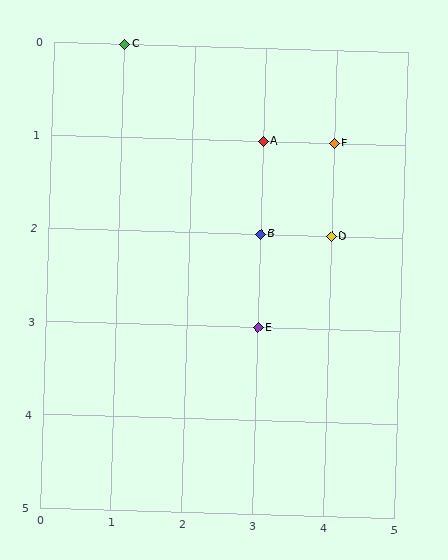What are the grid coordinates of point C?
Point C is at grid coordinates (1, 0).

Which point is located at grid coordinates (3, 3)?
Point E is at (3, 3).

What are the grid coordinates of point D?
Point D is at grid coordinates (4, 2).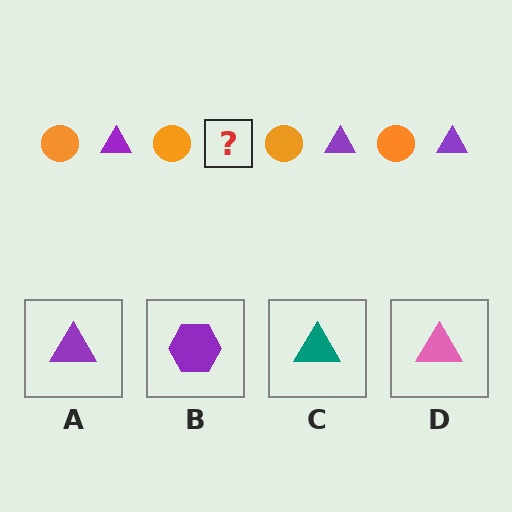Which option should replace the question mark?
Option A.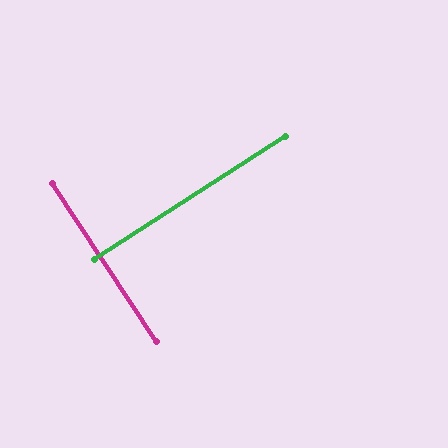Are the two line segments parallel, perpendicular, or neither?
Perpendicular — they meet at approximately 89°.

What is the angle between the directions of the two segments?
Approximately 89 degrees.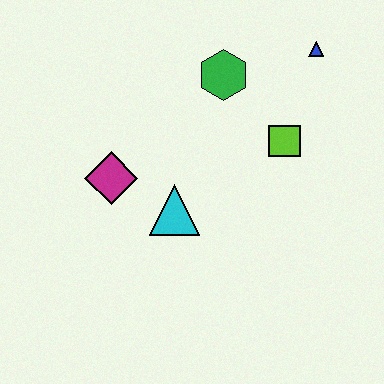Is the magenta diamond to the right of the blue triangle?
No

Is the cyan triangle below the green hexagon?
Yes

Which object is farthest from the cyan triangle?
The blue triangle is farthest from the cyan triangle.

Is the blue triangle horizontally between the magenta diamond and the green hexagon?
No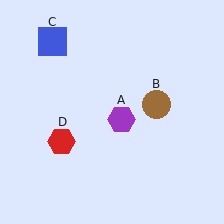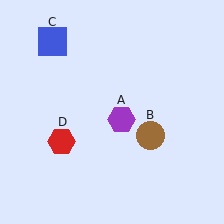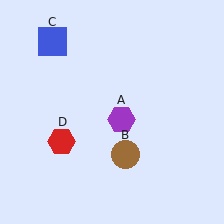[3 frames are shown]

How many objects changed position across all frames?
1 object changed position: brown circle (object B).